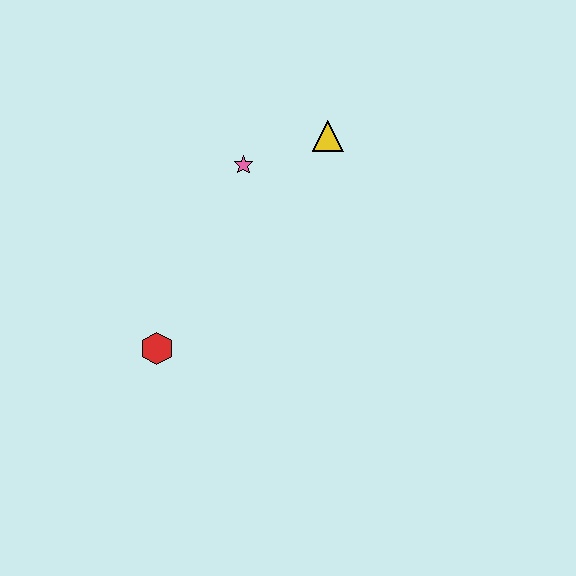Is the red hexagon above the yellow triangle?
No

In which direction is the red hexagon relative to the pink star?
The red hexagon is below the pink star.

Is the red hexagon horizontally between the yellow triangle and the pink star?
No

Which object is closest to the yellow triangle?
The pink star is closest to the yellow triangle.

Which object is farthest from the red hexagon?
The yellow triangle is farthest from the red hexagon.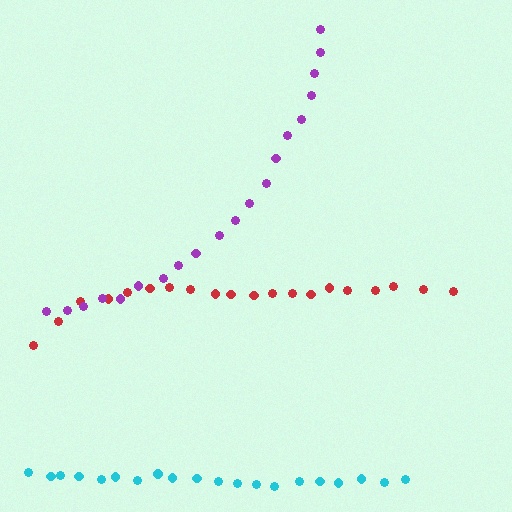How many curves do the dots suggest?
There are 3 distinct paths.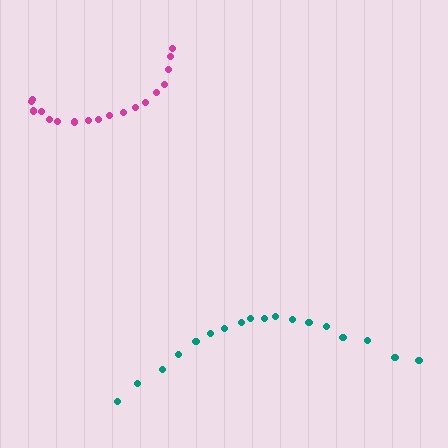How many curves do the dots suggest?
There are 2 distinct paths.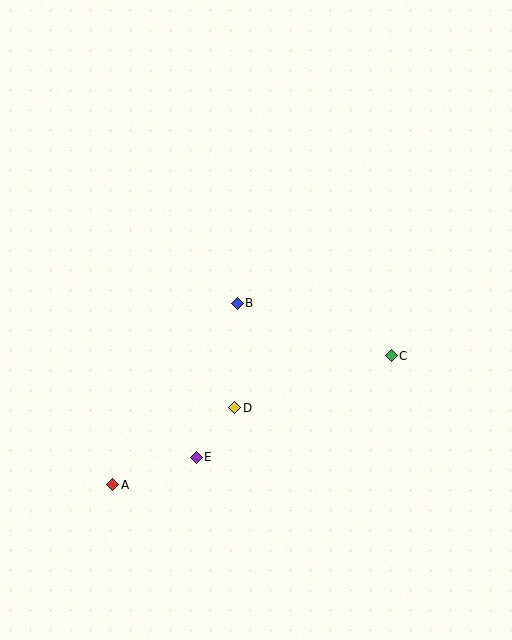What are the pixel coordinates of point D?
Point D is at (235, 408).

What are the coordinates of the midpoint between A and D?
The midpoint between A and D is at (174, 446).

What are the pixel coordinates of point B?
Point B is at (237, 303).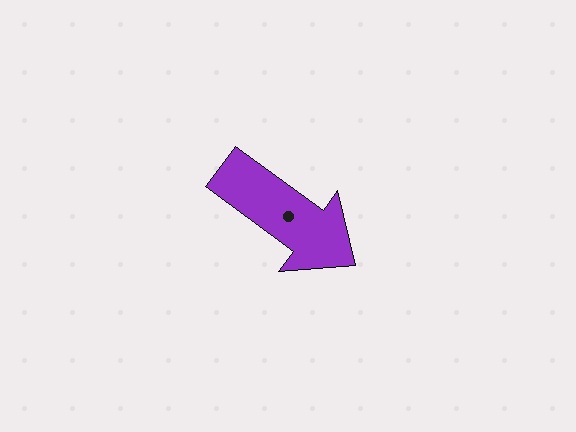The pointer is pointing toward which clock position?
Roughly 4 o'clock.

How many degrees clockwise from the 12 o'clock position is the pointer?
Approximately 126 degrees.